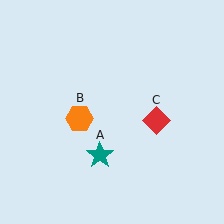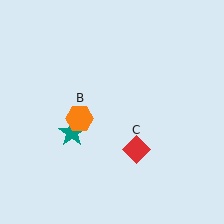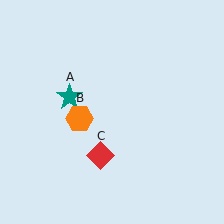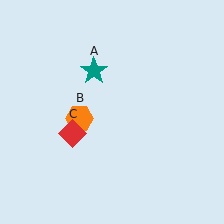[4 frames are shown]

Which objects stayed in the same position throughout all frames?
Orange hexagon (object B) remained stationary.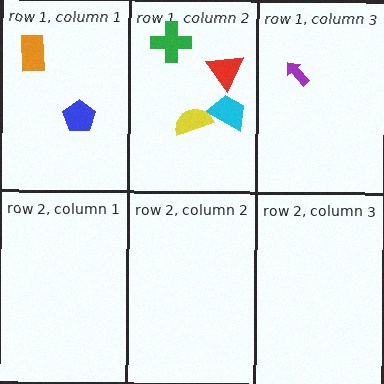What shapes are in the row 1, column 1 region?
The blue pentagon, the orange rectangle.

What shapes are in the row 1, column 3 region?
The purple arrow.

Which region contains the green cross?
The row 1, column 2 region.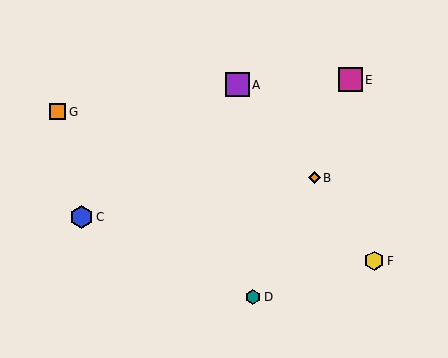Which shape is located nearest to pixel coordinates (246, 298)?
The teal hexagon (labeled D) at (253, 297) is nearest to that location.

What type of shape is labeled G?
Shape G is an orange square.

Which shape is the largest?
The magenta square (labeled E) is the largest.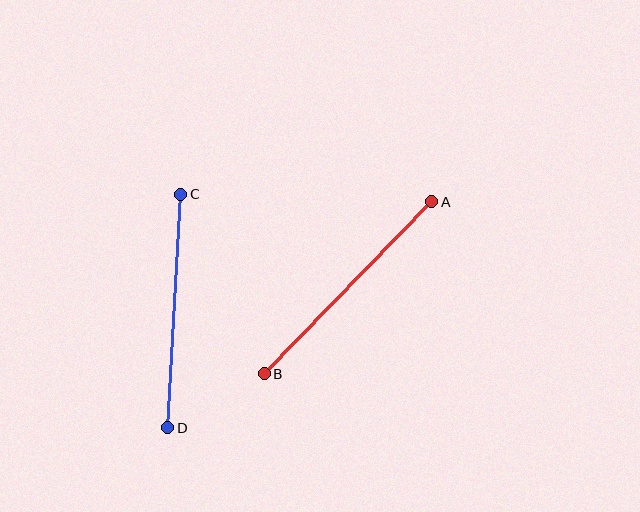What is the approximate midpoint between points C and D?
The midpoint is at approximately (174, 311) pixels.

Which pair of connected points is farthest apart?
Points A and B are farthest apart.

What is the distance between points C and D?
The distance is approximately 234 pixels.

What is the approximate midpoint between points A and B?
The midpoint is at approximately (348, 288) pixels.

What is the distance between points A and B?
The distance is approximately 240 pixels.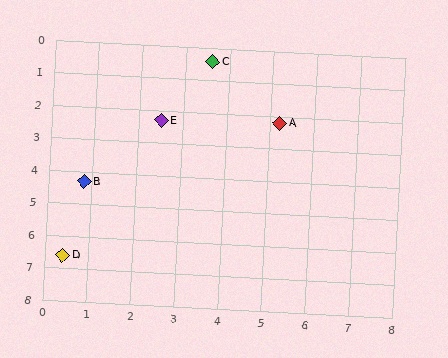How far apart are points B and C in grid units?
Points B and C are about 4.8 grid units apart.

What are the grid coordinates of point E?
Point E is at approximately (2.5, 2.3).